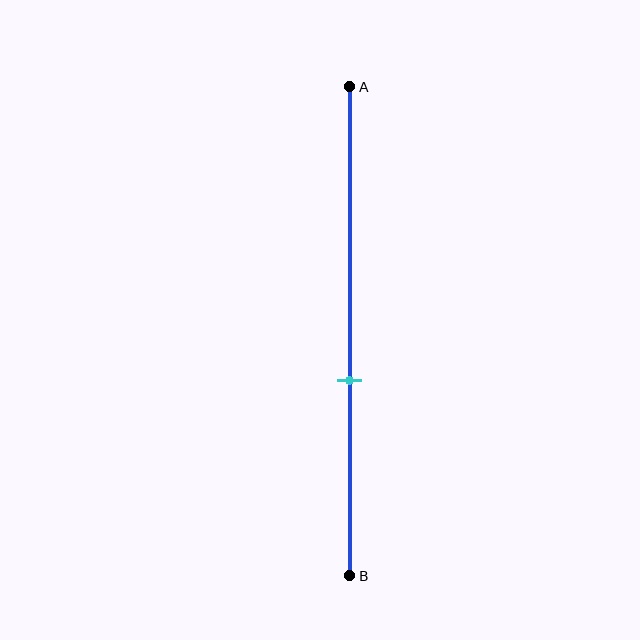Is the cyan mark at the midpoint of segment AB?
No, the mark is at about 60% from A, not at the 50% midpoint.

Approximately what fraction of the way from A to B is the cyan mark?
The cyan mark is approximately 60% of the way from A to B.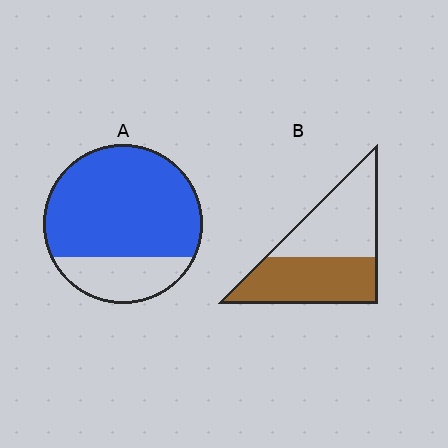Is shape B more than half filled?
Roughly half.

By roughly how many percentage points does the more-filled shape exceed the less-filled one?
By roughly 25 percentage points (A over B).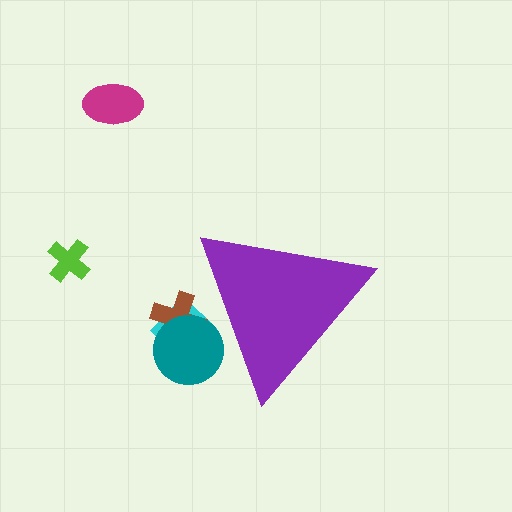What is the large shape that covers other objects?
A purple triangle.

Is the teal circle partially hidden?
Yes, the teal circle is partially hidden behind the purple triangle.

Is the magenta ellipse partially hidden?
No, the magenta ellipse is fully visible.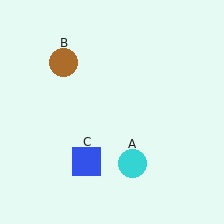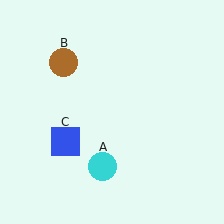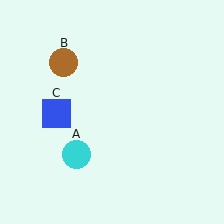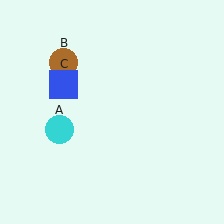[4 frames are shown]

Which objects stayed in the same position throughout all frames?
Brown circle (object B) remained stationary.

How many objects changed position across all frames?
2 objects changed position: cyan circle (object A), blue square (object C).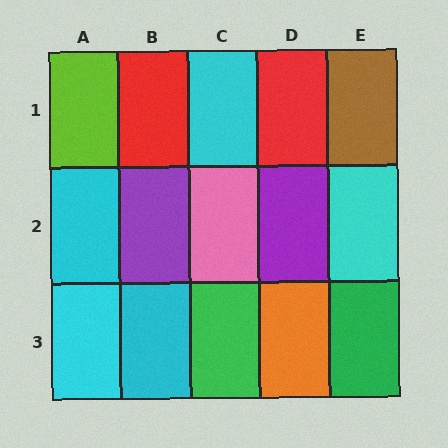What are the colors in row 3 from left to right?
Cyan, cyan, green, orange, green.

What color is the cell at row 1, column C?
Cyan.